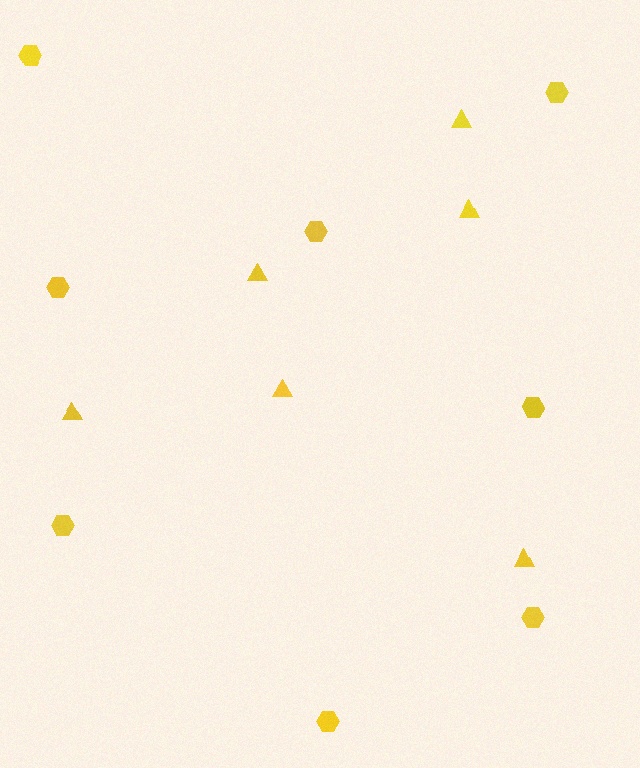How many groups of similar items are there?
There are 2 groups: one group of hexagons (8) and one group of triangles (6).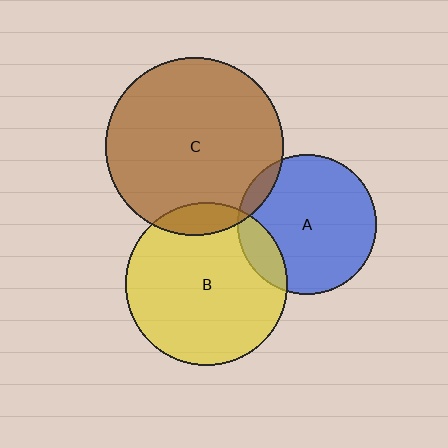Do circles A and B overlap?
Yes.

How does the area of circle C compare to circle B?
Approximately 1.2 times.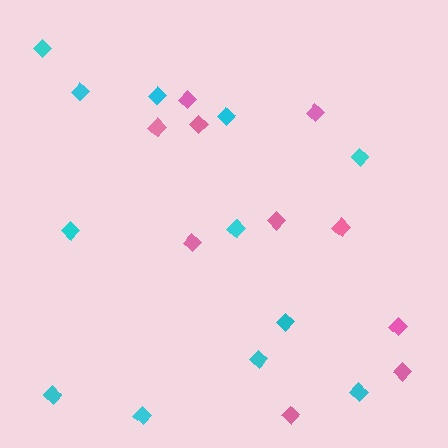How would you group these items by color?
There are 2 groups: one group of pink diamonds (10) and one group of cyan diamonds (12).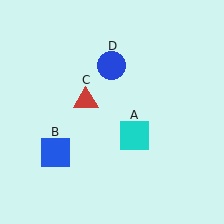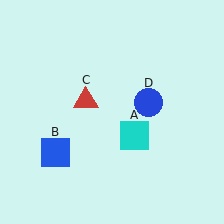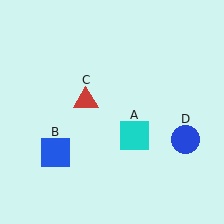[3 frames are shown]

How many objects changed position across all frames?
1 object changed position: blue circle (object D).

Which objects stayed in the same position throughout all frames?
Cyan square (object A) and blue square (object B) and red triangle (object C) remained stationary.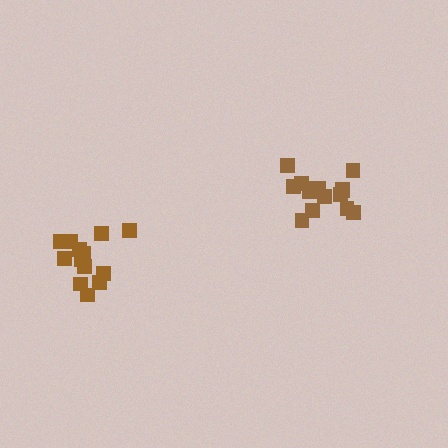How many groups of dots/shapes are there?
There are 2 groups.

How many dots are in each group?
Group 1: 15 dots, Group 2: 14 dots (29 total).